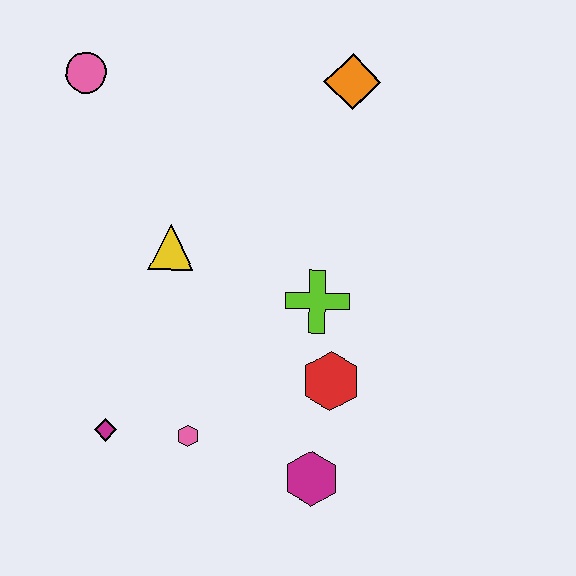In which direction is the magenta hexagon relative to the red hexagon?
The magenta hexagon is below the red hexagon.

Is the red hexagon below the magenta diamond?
No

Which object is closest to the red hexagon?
The lime cross is closest to the red hexagon.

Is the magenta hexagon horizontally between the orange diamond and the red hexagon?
No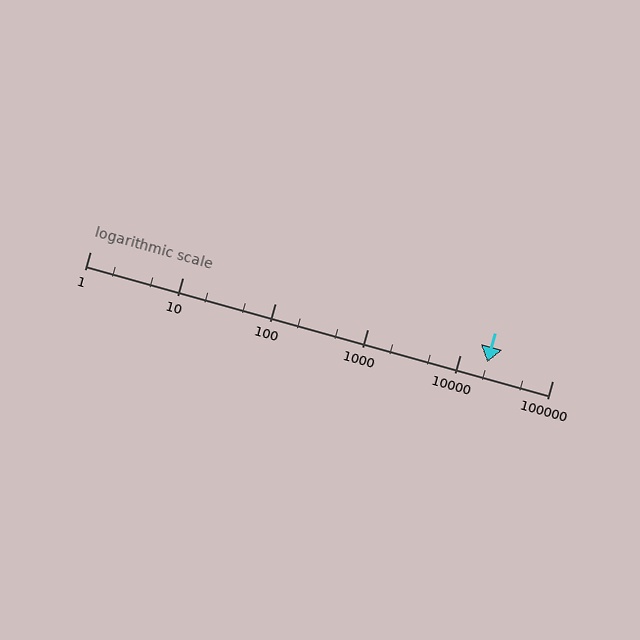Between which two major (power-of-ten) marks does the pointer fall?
The pointer is between 10000 and 100000.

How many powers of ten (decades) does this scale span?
The scale spans 5 decades, from 1 to 100000.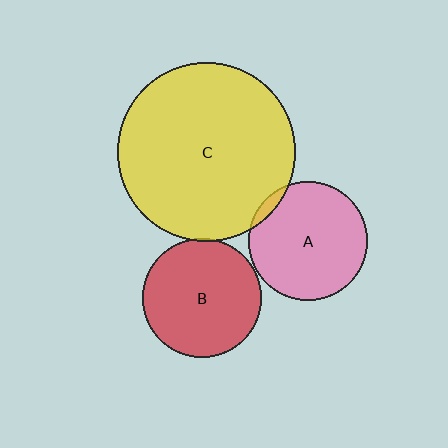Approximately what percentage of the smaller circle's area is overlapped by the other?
Approximately 5%.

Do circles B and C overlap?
Yes.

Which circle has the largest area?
Circle C (yellow).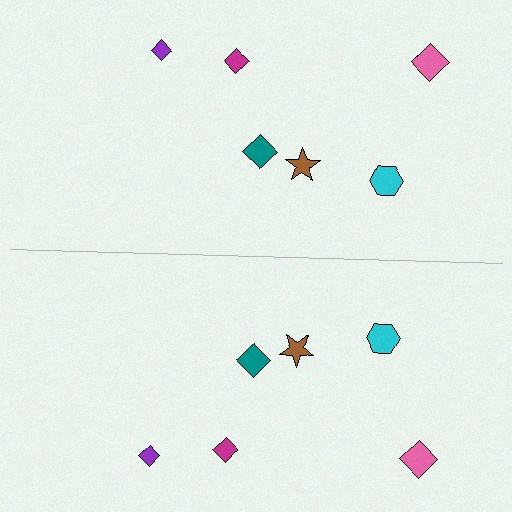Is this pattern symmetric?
Yes, this pattern has bilateral (reflection) symmetry.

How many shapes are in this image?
There are 12 shapes in this image.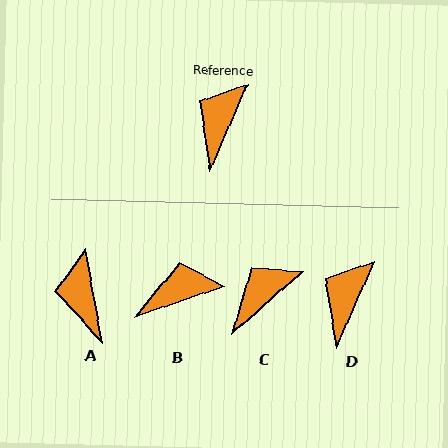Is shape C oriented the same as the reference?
No, it is off by about 25 degrees.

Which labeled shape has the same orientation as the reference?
D.